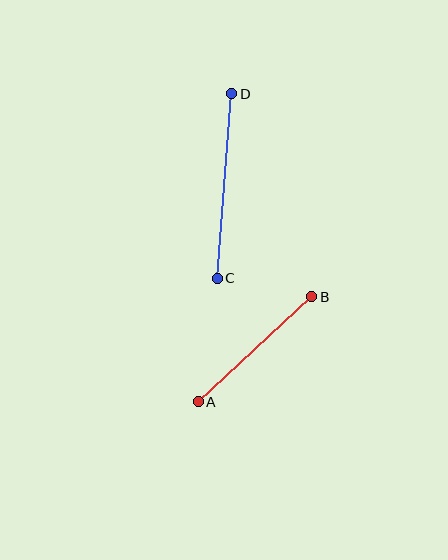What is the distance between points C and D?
The distance is approximately 185 pixels.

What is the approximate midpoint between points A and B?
The midpoint is at approximately (255, 349) pixels.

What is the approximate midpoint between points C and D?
The midpoint is at approximately (225, 186) pixels.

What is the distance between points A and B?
The distance is approximately 154 pixels.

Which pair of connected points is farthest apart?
Points C and D are farthest apart.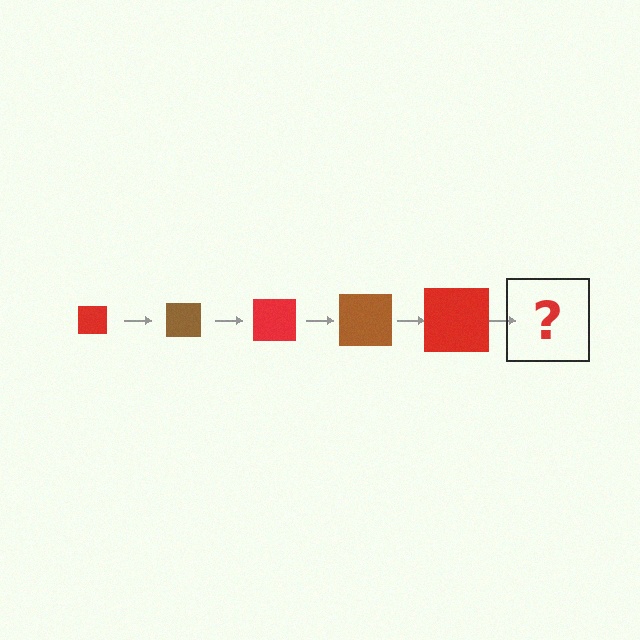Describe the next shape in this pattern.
It should be a brown square, larger than the previous one.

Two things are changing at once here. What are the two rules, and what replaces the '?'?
The two rules are that the square grows larger each step and the color cycles through red and brown. The '?' should be a brown square, larger than the previous one.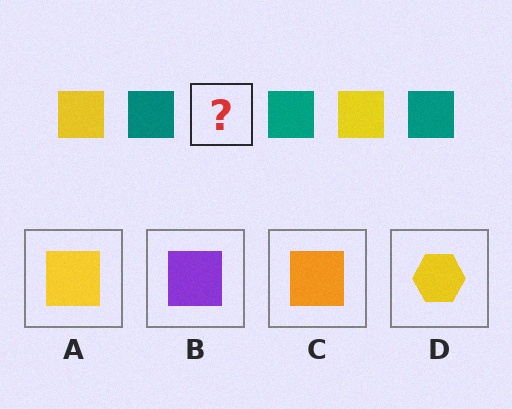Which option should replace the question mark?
Option A.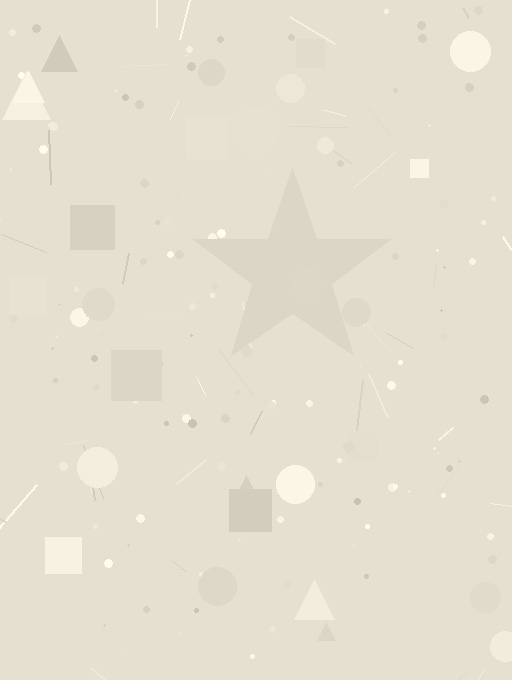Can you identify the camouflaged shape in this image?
The camouflaged shape is a star.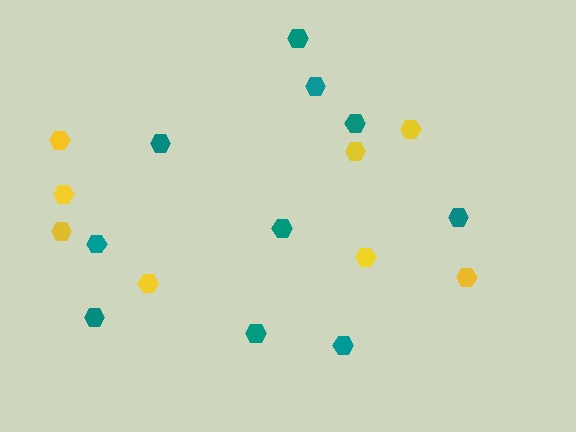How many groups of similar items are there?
There are 2 groups: one group of yellow hexagons (8) and one group of teal hexagons (10).